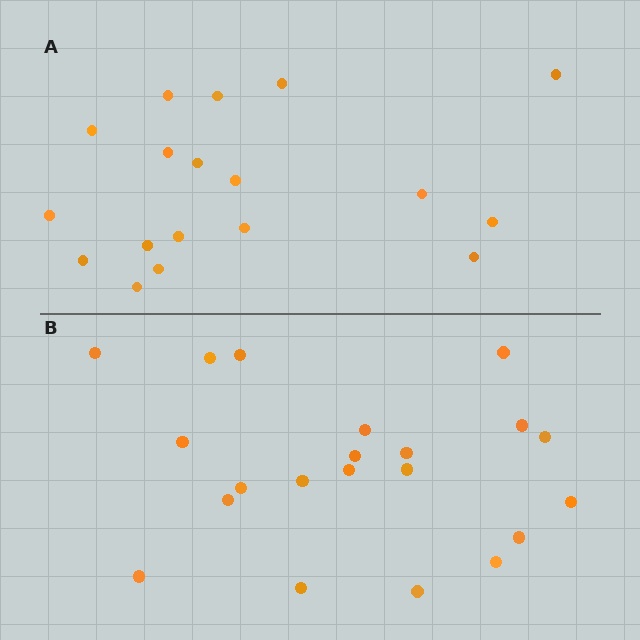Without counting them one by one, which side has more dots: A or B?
Region B (the bottom region) has more dots.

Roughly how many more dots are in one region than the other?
Region B has just a few more — roughly 2 or 3 more dots than region A.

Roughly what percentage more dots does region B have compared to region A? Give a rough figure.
About 15% more.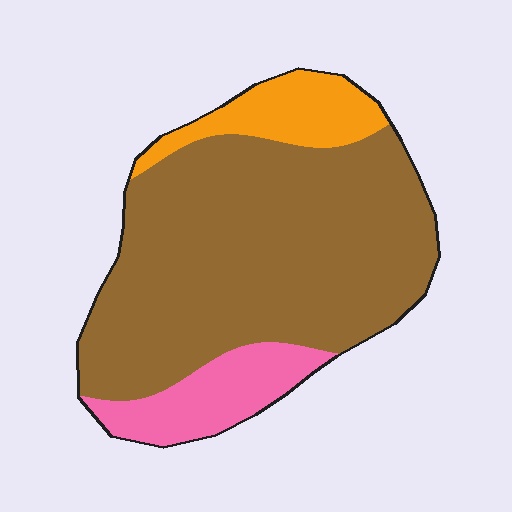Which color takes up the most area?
Brown, at roughly 75%.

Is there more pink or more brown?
Brown.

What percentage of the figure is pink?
Pink covers around 15% of the figure.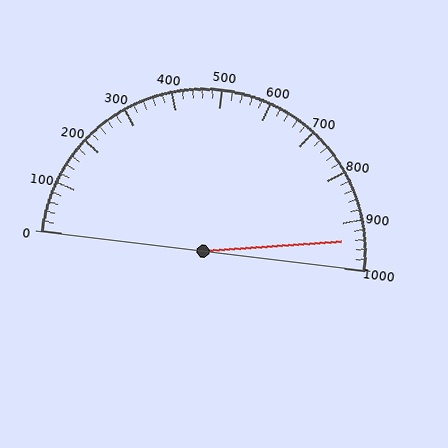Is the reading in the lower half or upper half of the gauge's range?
The reading is in the upper half of the range (0 to 1000).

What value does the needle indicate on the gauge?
The needle indicates approximately 940.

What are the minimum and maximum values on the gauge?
The gauge ranges from 0 to 1000.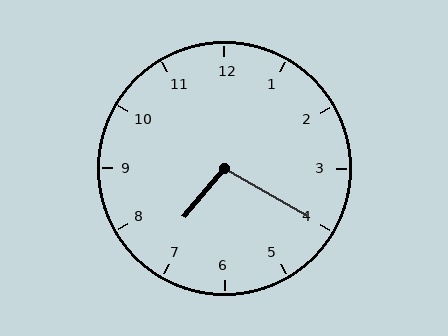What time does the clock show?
7:20.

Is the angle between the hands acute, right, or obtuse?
It is obtuse.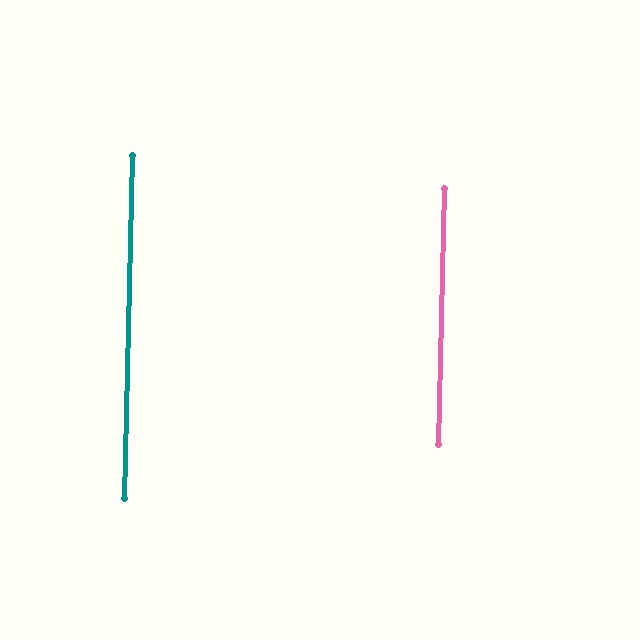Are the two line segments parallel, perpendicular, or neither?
Parallel — their directions differ by only 0.0°.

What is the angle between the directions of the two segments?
Approximately 0 degrees.